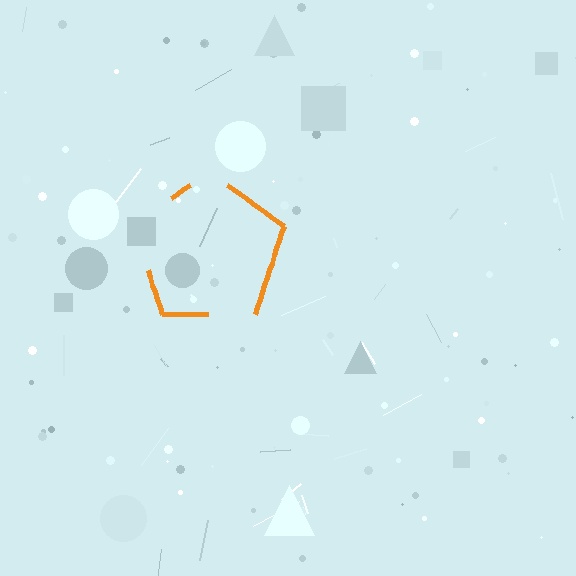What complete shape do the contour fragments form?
The contour fragments form a pentagon.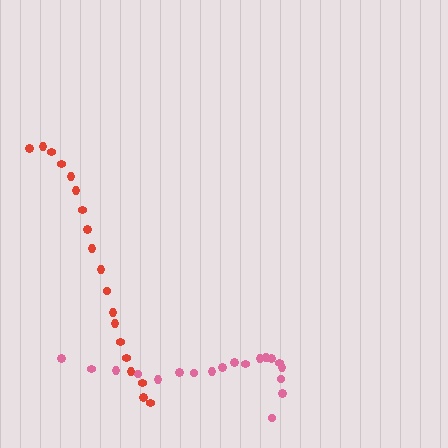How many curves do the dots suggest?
There are 2 distinct paths.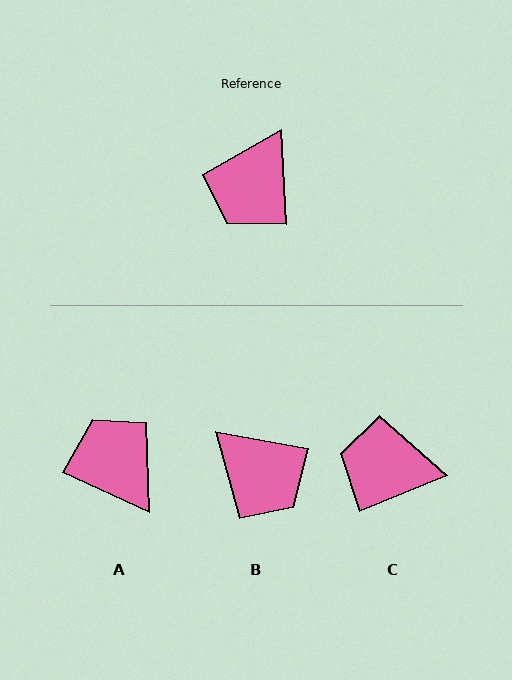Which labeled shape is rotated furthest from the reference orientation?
A, about 118 degrees away.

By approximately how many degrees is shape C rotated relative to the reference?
Approximately 71 degrees clockwise.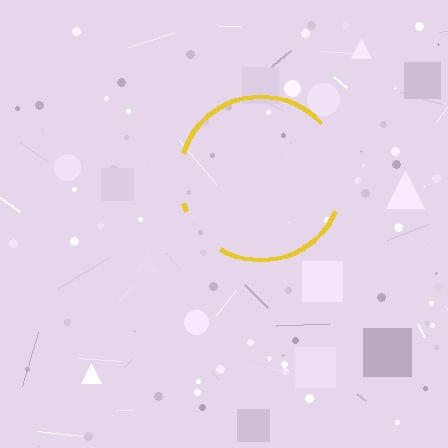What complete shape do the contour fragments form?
The contour fragments form a circle.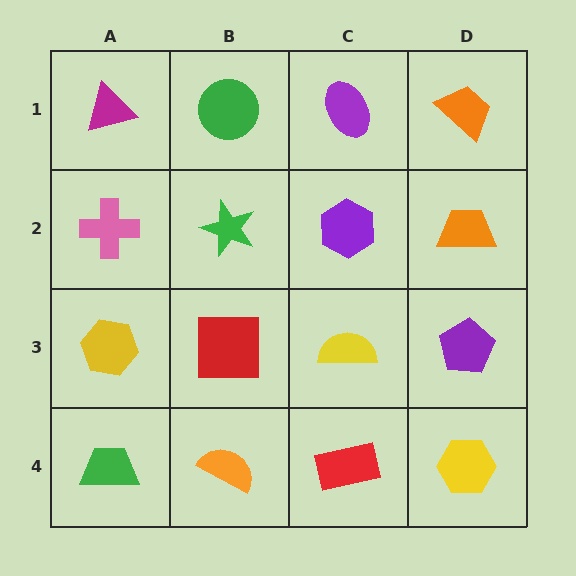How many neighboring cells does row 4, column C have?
3.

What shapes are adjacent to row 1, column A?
A pink cross (row 2, column A), a green circle (row 1, column B).